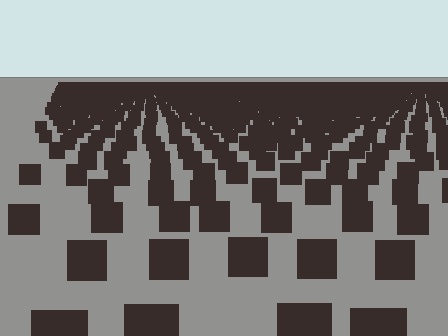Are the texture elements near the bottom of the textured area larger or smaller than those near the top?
Larger. Near the bottom, elements are closer to the viewer and appear at a bigger on-screen size.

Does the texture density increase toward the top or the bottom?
Density increases toward the top.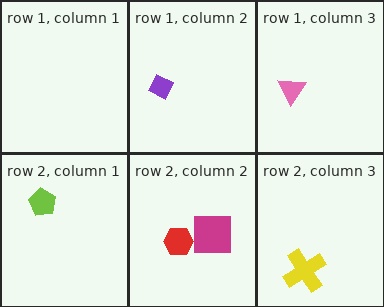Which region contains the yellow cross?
The row 2, column 3 region.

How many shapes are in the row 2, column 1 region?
1.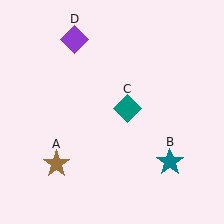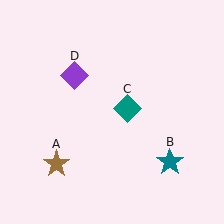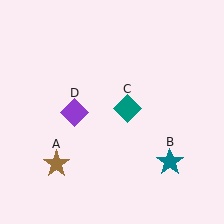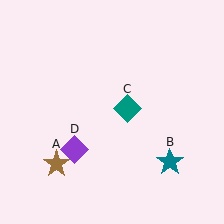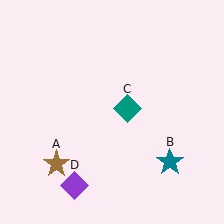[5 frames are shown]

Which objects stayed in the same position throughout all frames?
Brown star (object A) and teal star (object B) and teal diamond (object C) remained stationary.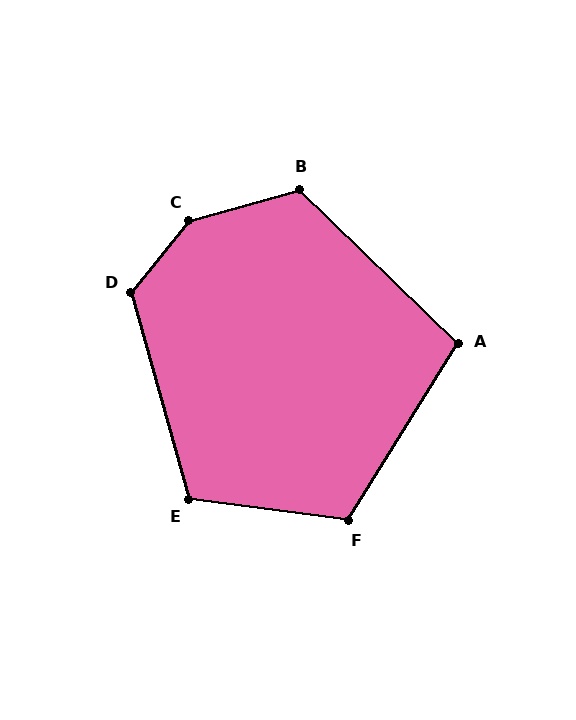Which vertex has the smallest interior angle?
A, at approximately 102 degrees.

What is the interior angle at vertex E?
Approximately 113 degrees (obtuse).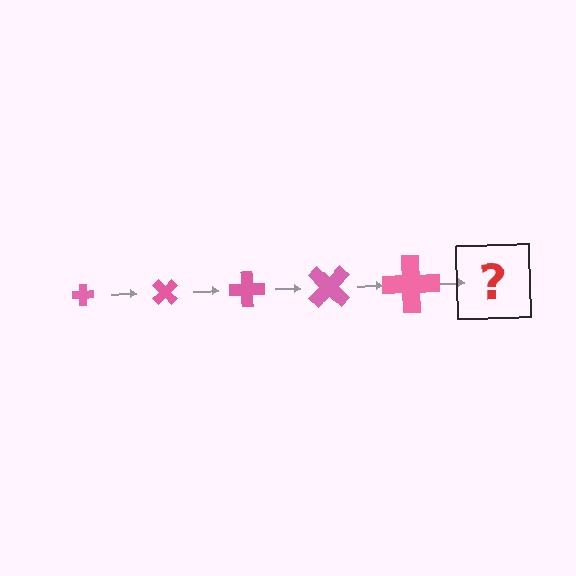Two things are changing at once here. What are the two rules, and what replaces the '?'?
The two rules are that the cross grows larger each step and it rotates 45 degrees each step. The '?' should be a cross, larger than the previous one and rotated 225 degrees from the start.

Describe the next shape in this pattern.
It should be a cross, larger than the previous one and rotated 225 degrees from the start.